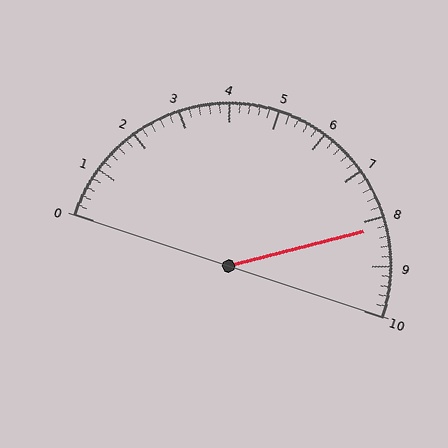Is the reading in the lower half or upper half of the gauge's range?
The reading is in the upper half of the range (0 to 10).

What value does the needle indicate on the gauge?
The needle indicates approximately 8.2.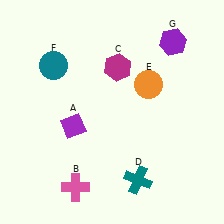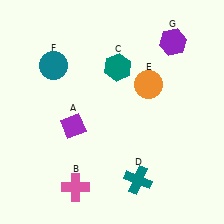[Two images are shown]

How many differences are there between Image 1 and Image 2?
There is 1 difference between the two images.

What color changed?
The hexagon (C) changed from magenta in Image 1 to teal in Image 2.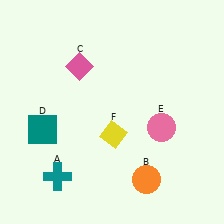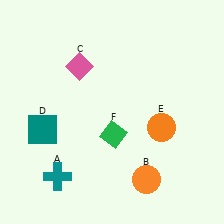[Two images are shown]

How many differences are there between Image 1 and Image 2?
There are 2 differences between the two images.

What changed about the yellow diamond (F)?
In Image 1, F is yellow. In Image 2, it changed to green.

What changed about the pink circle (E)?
In Image 1, E is pink. In Image 2, it changed to orange.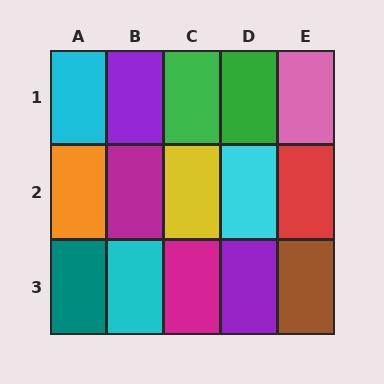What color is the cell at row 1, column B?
Purple.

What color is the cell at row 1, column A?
Cyan.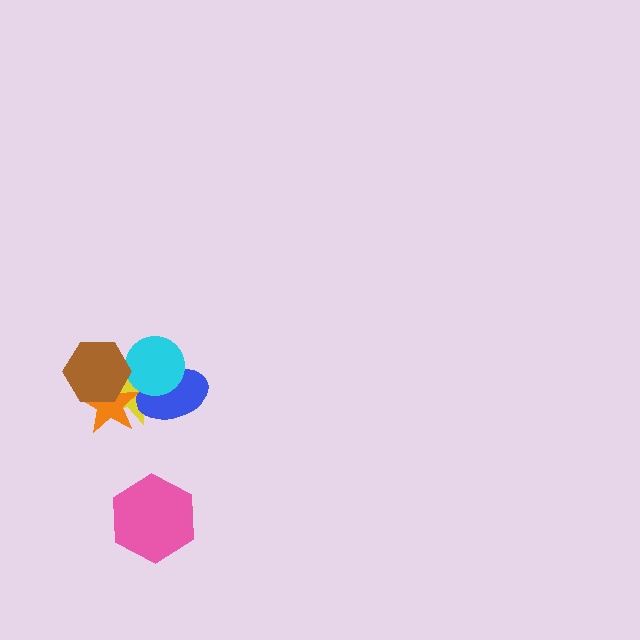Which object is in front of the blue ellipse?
The cyan circle is in front of the blue ellipse.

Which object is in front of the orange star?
The brown hexagon is in front of the orange star.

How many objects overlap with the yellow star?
4 objects overlap with the yellow star.